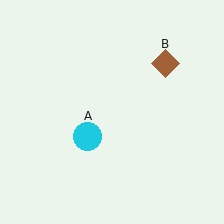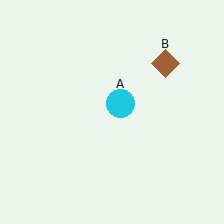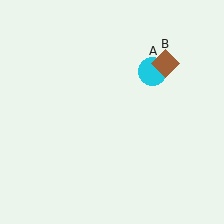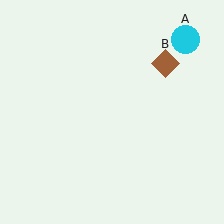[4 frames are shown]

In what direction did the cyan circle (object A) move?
The cyan circle (object A) moved up and to the right.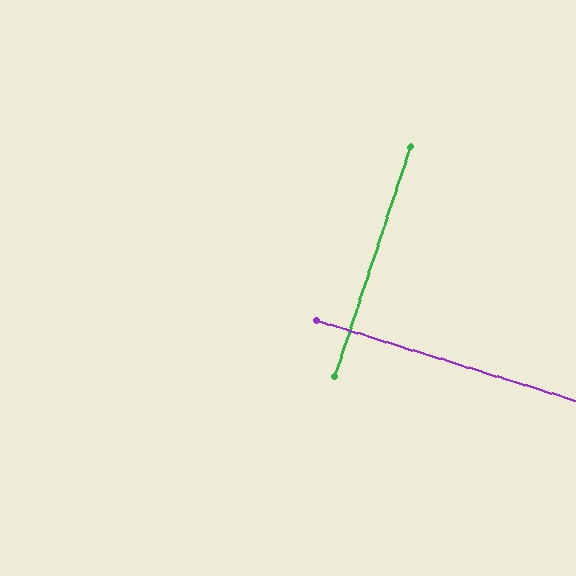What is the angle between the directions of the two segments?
Approximately 89 degrees.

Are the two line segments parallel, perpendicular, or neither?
Perpendicular — they meet at approximately 89°.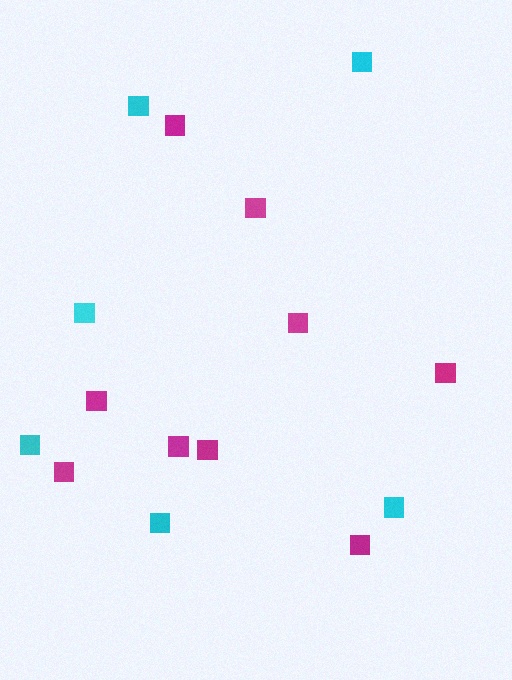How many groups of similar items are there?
There are 2 groups: one group of magenta squares (9) and one group of cyan squares (6).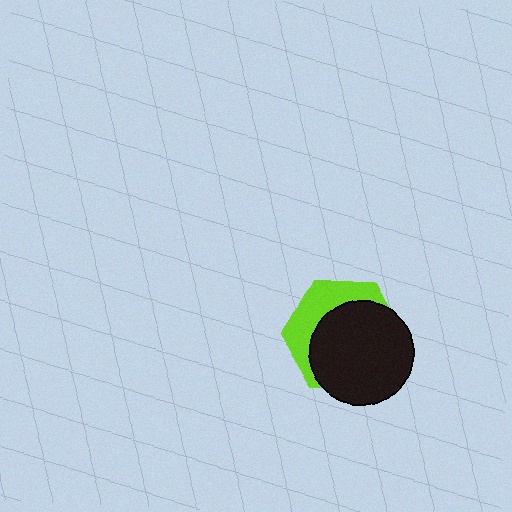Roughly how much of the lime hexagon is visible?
A small part of it is visible (roughly 35%).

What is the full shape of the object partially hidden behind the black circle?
The partially hidden object is a lime hexagon.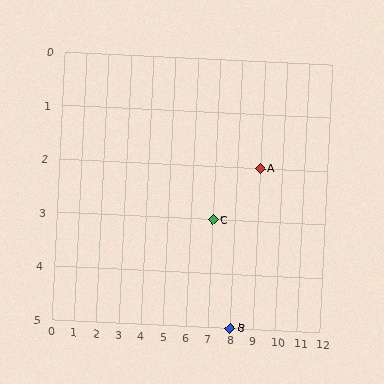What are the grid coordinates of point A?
Point A is at grid coordinates (9, 2).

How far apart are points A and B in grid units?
Points A and B are 1 column and 3 rows apart (about 3.2 grid units diagonally).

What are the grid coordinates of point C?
Point C is at grid coordinates (7, 3).